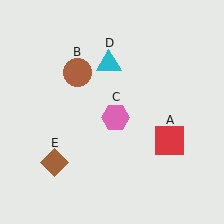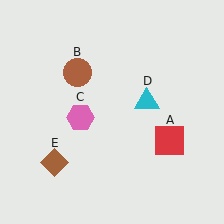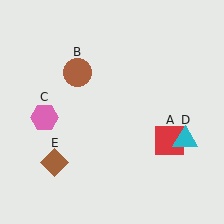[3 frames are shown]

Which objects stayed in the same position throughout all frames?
Red square (object A) and brown circle (object B) and brown diamond (object E) remained stationary.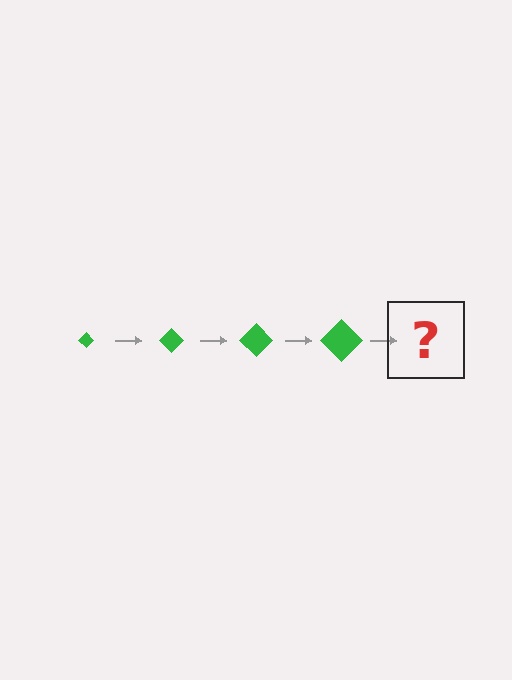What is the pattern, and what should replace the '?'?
The pattern is that the diamond gets progressively larger each step. The '?' should be a green diamond, larger than the previous one.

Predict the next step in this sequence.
The next step is a green diamond, larger than the previous one.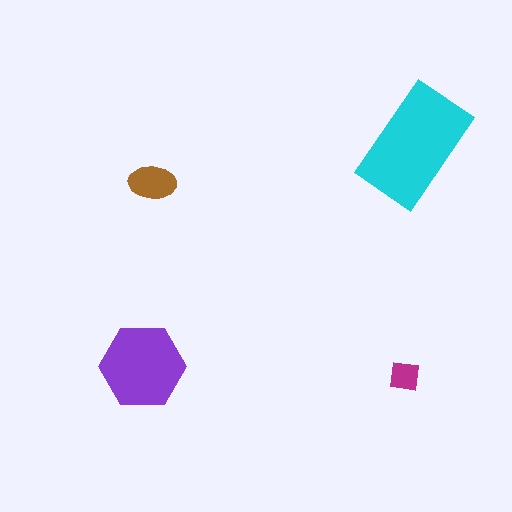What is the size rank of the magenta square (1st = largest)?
4th.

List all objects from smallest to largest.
The magenta square, the brown ellipse, the purple hexagon, the cyan rectangle.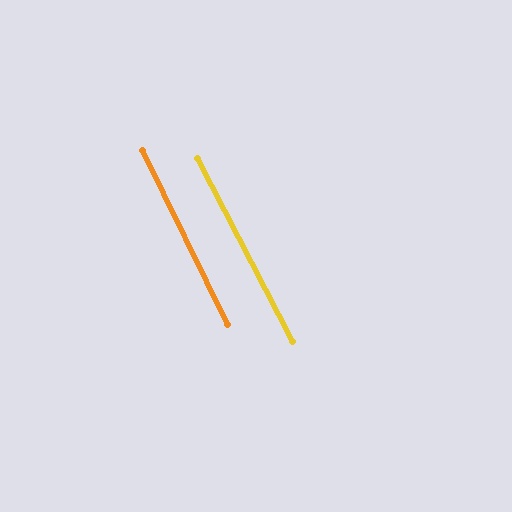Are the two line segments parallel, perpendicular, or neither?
Parallel — their directions differ by only 1.4°.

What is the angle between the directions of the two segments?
Approximately 1 degree.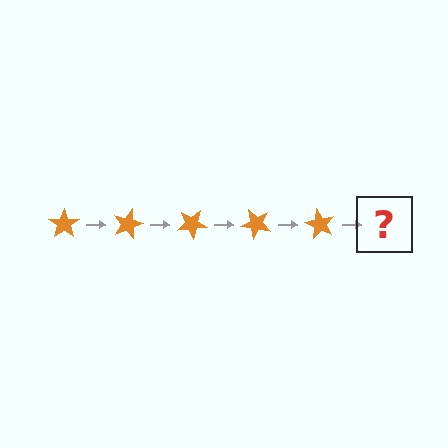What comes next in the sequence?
The next element should be an orange star rotated 75 degrees.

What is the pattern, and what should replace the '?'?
The pattern is that the star rotates 15 degrees each step. The '?' should be an orange star rotated 75 degrees.